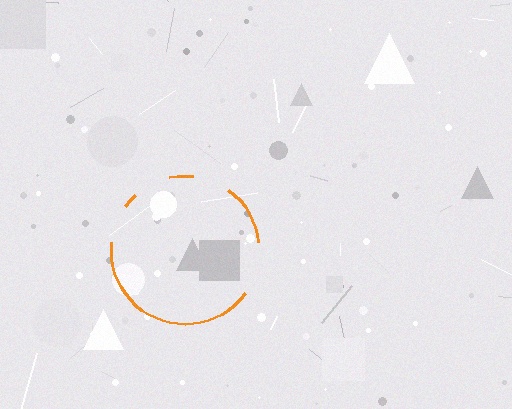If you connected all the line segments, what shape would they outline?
They would outline a circle.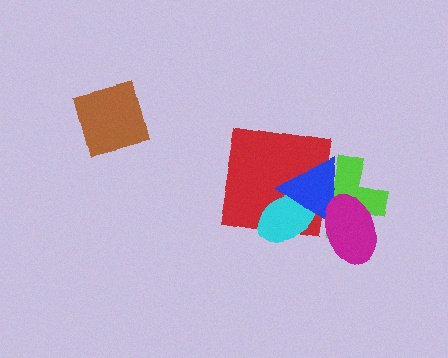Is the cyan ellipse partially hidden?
Yes, it is partially covered by another shape.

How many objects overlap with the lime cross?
4 objects overlap with the lime cross.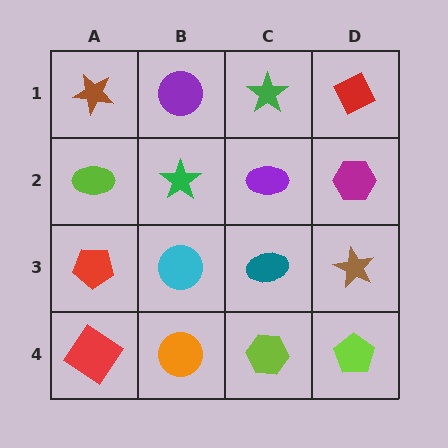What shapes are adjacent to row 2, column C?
A green star (row 1, column C), a teal ellipse (row 3, column C), a green star (row 2, column B), a magenta hexagon (row 2, column D).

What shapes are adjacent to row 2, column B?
A purple circle (row 1, column B), a cyan circle (row 3, column B), a lime ellipse (row 2, column A), a purple ellipse (row 2, column C).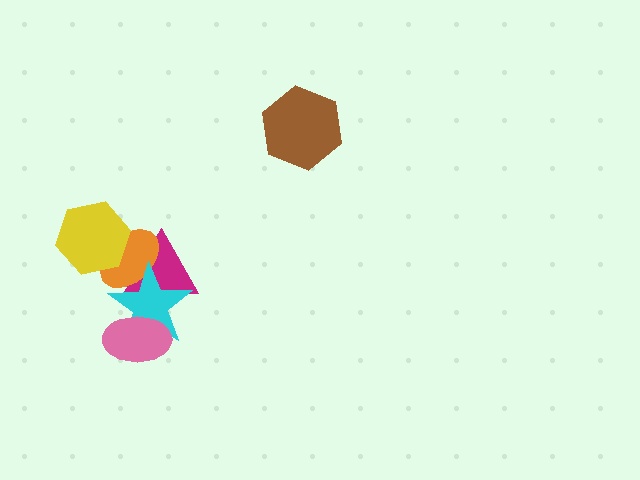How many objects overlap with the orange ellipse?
3 objects overlap with the orange ellipse.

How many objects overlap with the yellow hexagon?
1 object overlaps with the yellow hexagon.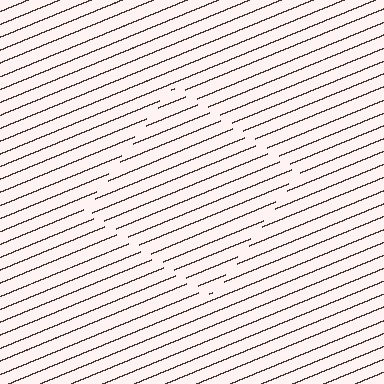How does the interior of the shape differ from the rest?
The interior of the shape contains the same grating, shifted by half a period — the contour is defined by the phase discontinuity where line-ends from the inner and outer gratings abut.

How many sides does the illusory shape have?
4 sides — the line-ends trace a square.